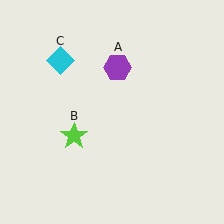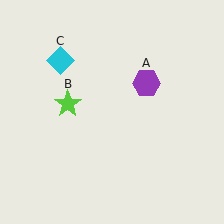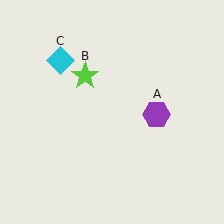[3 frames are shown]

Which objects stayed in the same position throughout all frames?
Cyan diamond (object C) remained stationary.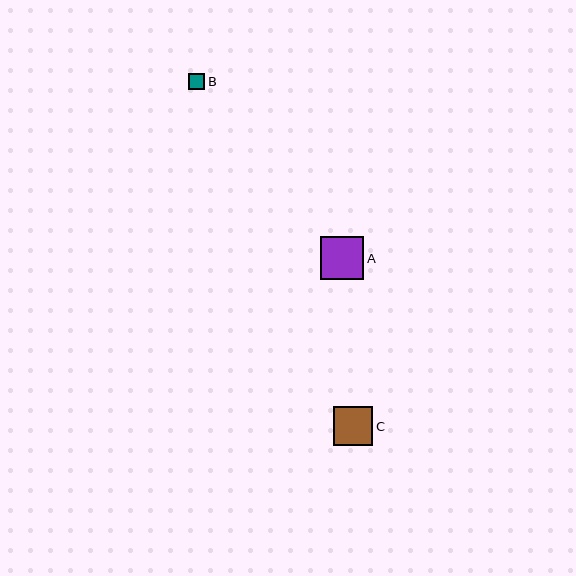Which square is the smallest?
Square B is the smallest with a size of approximately 16 pixels.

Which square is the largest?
Square A is the largest with a size of approximately 43 pixels.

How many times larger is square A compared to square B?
Square A is approximately 2.7 times the size of square B.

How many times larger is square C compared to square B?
Square C is approximately 2.5 times the size of square B.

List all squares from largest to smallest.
From largest to smallest: A, C, B.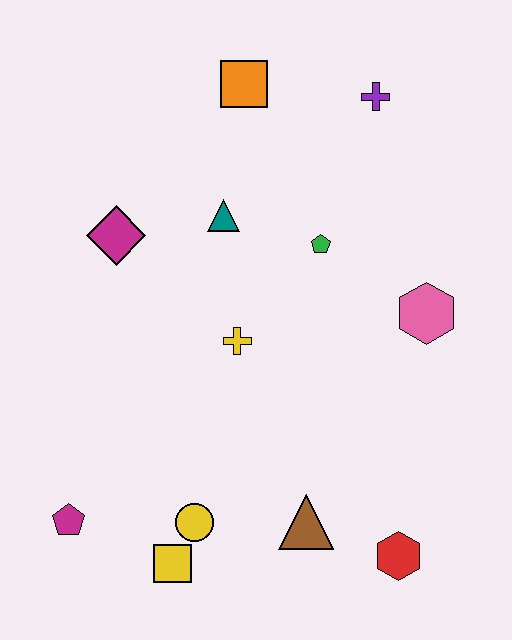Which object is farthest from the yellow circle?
The purple cross is farthest from the yellow circle.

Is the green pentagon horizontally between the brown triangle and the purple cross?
Yes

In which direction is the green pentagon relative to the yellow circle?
The green pentagon is above the yellow circle.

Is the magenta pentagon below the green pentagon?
Yes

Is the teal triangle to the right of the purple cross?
No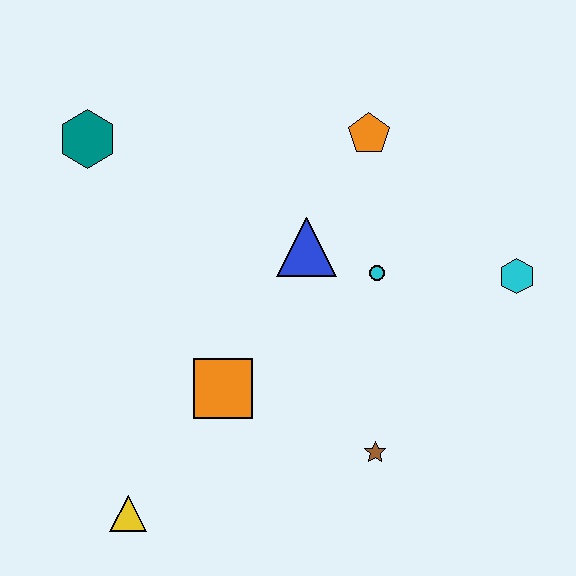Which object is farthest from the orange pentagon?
The yellow triangle is farthest from the orange pentagon.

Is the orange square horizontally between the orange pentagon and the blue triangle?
No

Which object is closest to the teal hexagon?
The blue triangle is closest to the teal hexagon.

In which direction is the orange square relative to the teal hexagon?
The orange square is below the teal hexagon.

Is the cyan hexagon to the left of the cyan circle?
No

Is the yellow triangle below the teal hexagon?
Yes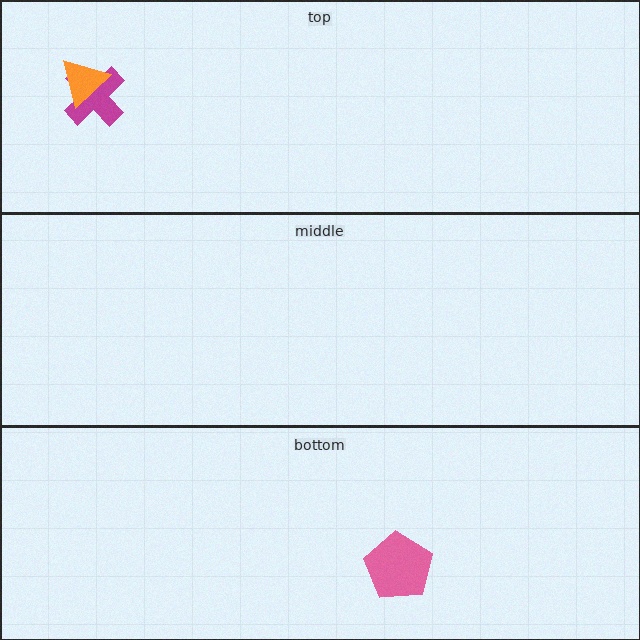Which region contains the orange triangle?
The top region.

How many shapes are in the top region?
2.